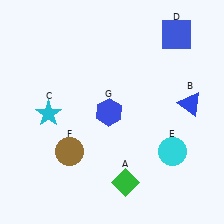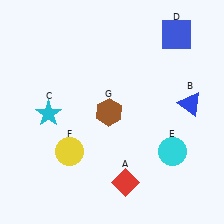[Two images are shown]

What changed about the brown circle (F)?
In Image 1, F is brown. In Image 2, it changed to yellow.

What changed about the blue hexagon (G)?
In Image 1, G is blue. In Image 2, it changed to brown.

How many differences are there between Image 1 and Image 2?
There are 3 differences between the two images.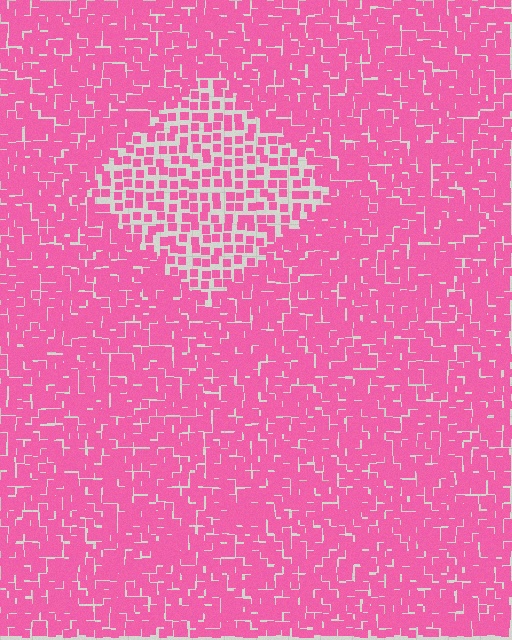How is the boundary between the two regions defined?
The boundary is defined by a change in element density (approximately 2.0x ratio). All elements are the same color, size, and shape.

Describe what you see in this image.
The image contains small pink elements arranged at two different densities. A diamond-shaped region is visible where the elements are less densely packed than the surrounding area.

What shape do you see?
I see a diamond.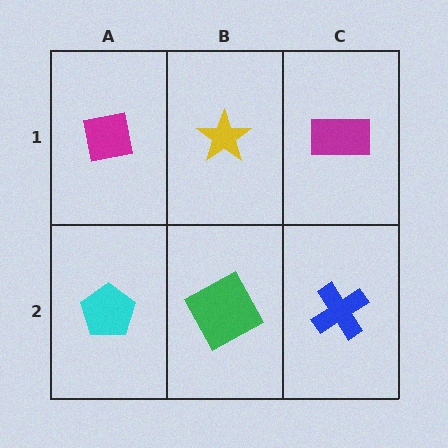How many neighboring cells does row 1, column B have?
3.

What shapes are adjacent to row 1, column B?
A green square (row 2, column B), a magenta square (row 1, column A), a magenta rectangle (row 1, column C).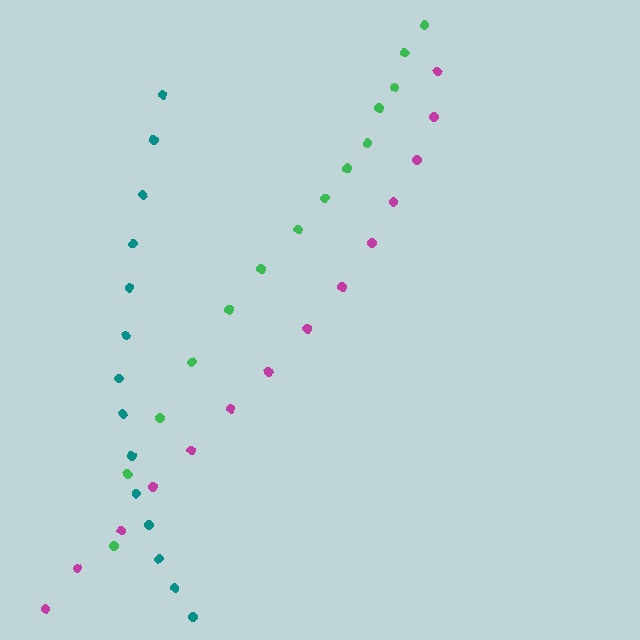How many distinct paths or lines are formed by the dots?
There are 3 distinct paths.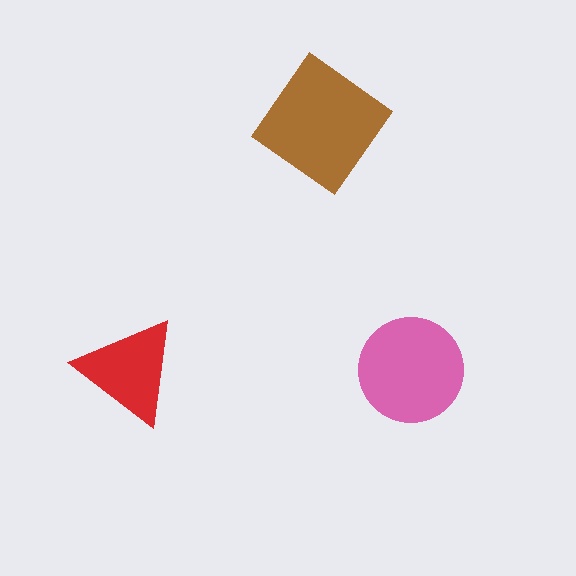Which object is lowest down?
The red triangle is bottommost.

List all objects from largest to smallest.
The brown diamond, the pink circle, the red triangle.